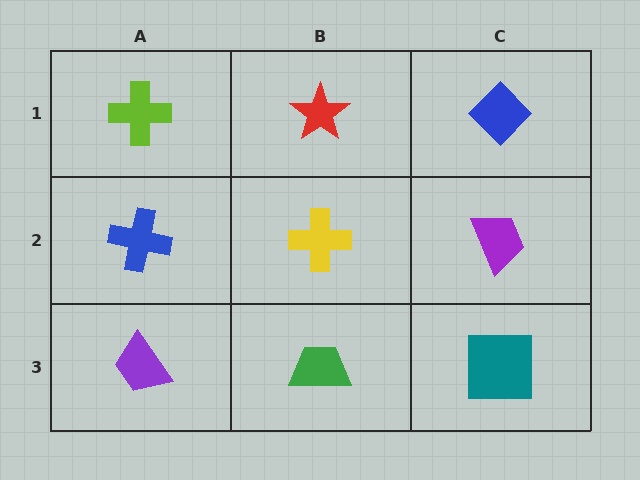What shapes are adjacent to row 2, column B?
A red star (row 1, column B), a green trapezoid (row 3, column B), a blue cross (row 2, column A), a purple trapezoid (row 2, column C).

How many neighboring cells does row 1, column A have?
2.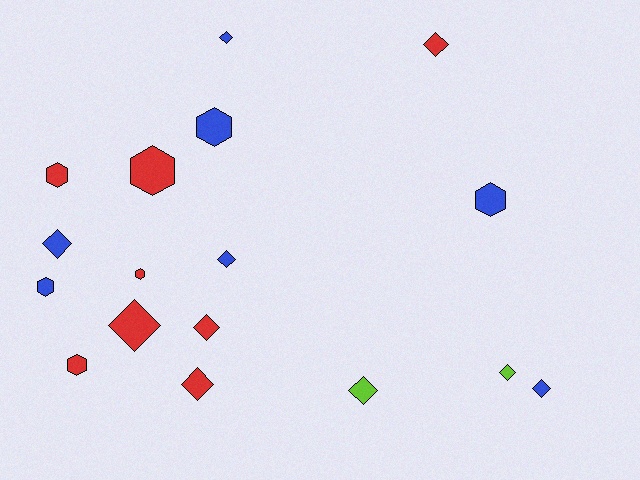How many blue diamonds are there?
There are 4 blue diamonds.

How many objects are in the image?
There are 17 objects.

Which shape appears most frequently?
Diamond, with 10 objects.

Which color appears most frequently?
Red, with 8 objects.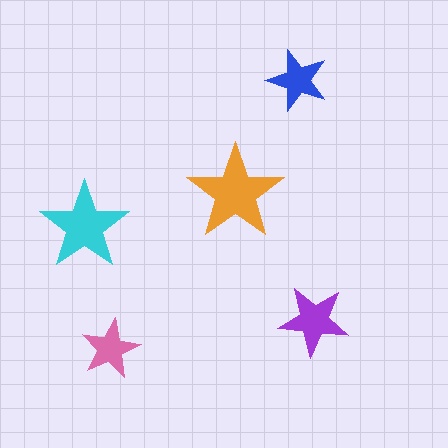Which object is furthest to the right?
The purple star is rightmost.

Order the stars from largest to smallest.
the orange one, the cyan one, the purple one, the blue one, the pink one.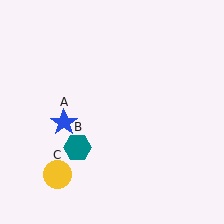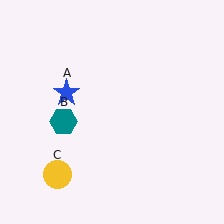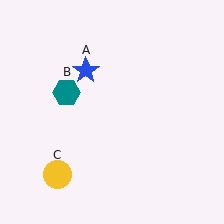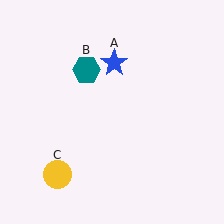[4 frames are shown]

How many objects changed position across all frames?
2 objects changed position: blue star (object A), teal hexagon (object B).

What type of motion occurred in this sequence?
The blue star (object A), teal hexagon (object B) rotated clockwise around the center of the scene.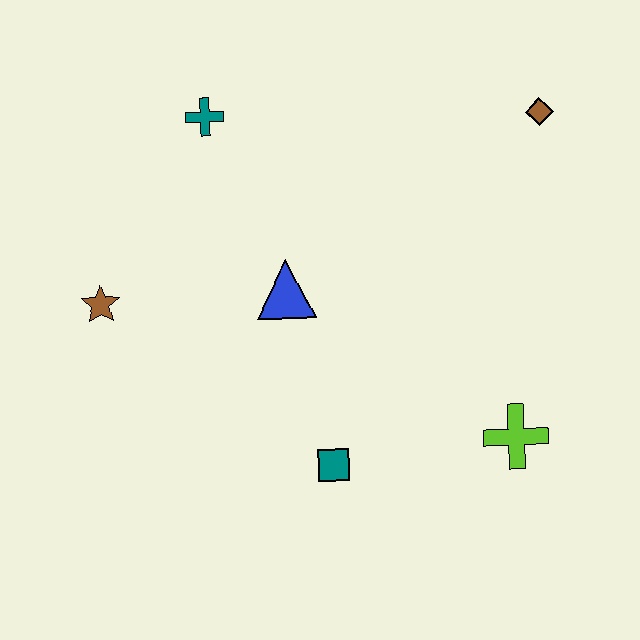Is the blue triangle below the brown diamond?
Yes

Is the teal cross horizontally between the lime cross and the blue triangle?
No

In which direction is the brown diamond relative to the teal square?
The brown diamond is above the teal square.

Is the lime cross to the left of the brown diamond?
Yes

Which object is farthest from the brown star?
The brown diamond is farthest from the brown star.